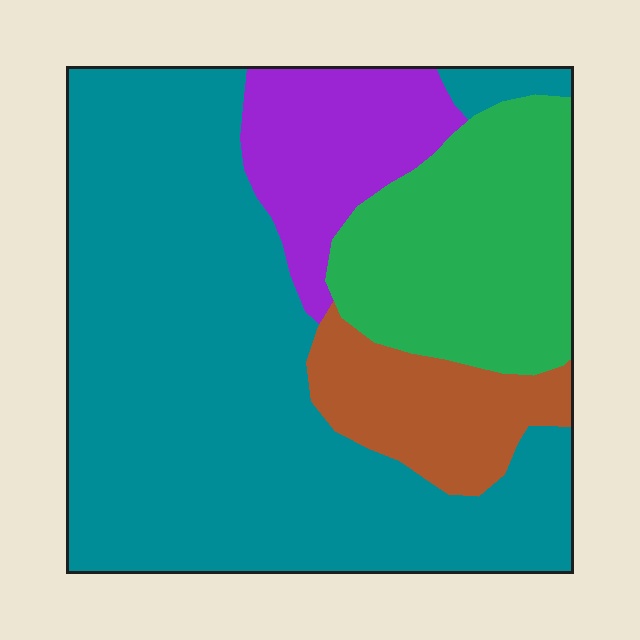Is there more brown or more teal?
Teal.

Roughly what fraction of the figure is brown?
Brown takes up about one tenth (1/10) of the figure.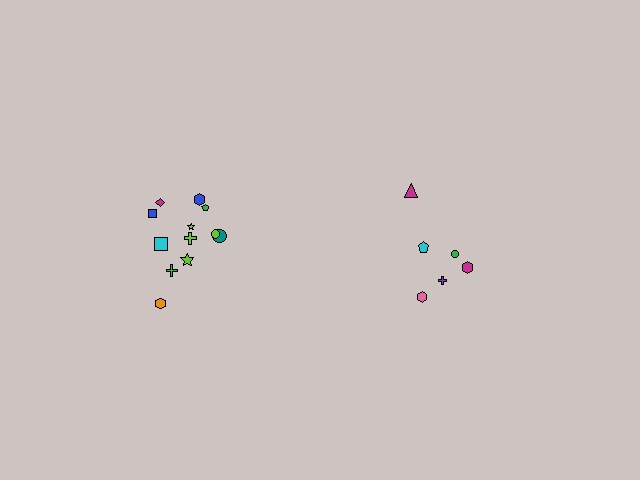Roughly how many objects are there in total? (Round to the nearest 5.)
Roughly 20 objects in total.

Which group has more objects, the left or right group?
The left group.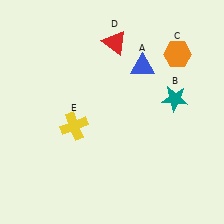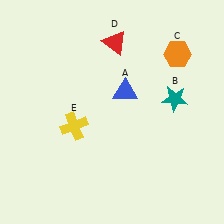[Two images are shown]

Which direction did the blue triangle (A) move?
The blue triangle (A) moved down.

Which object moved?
The blue triangle (A) moved down.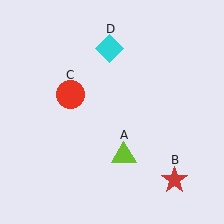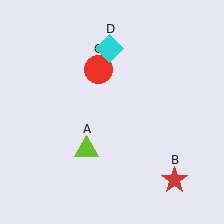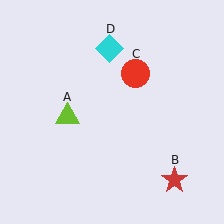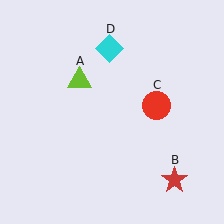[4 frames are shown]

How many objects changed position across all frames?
2 objects changed position: lime triangle (object A), red circle (object C).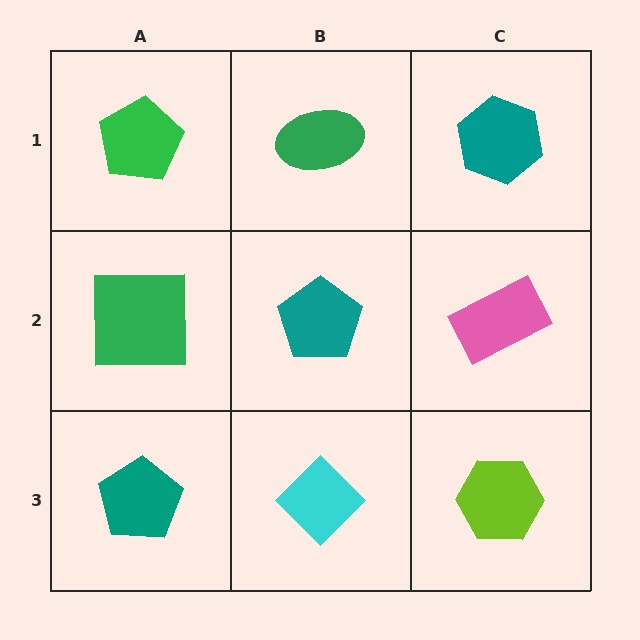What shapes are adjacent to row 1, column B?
A teal pentagon (row 2, column B), a green pentagon (row 1, column A), a teal hexagon (row 1, column C).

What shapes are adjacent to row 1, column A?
A green square (row 2, column A), a green ellipse (row 1, column B).